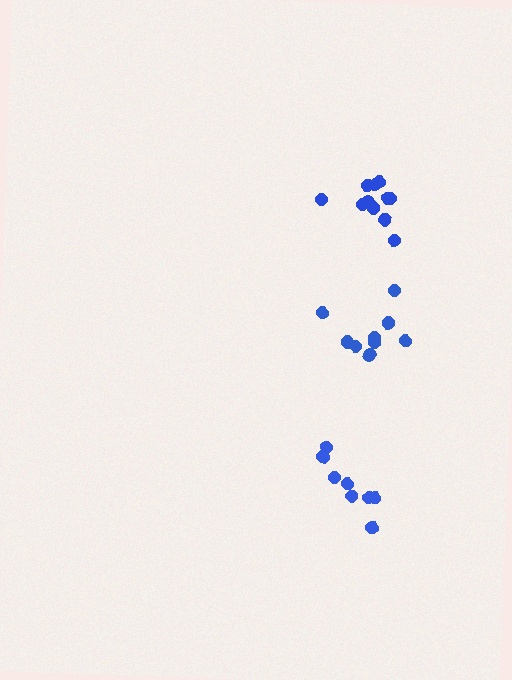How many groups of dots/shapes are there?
There are 3 groups.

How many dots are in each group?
Group 1: 8 dots, Group 2: 11 dots, Group 3: 9 dots (28 total).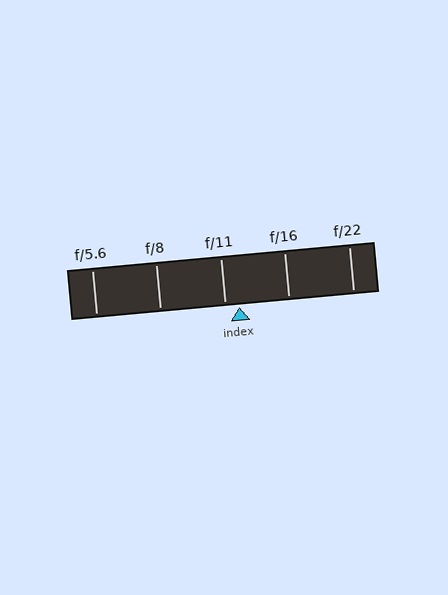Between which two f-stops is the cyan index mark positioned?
The index mark is between f/11 and f/16.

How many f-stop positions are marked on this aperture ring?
There are 5 f-stop positions marked.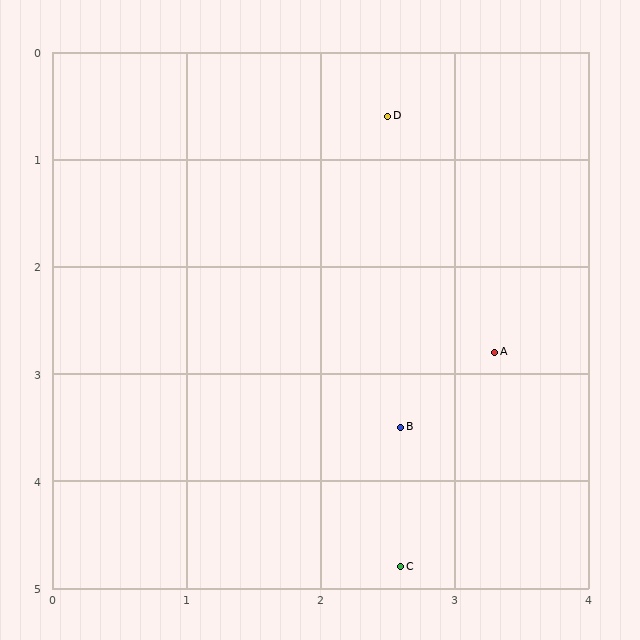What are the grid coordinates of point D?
Point D is at approximately (2.5, 0.6).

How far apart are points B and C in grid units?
Points B and C are about 1.3 grid units apart.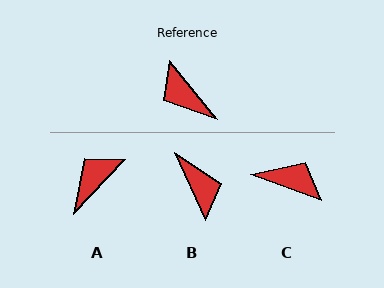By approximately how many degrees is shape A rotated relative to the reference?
Approximately 82 degrees clockwise.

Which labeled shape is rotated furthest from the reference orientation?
B, about 165 degrees away.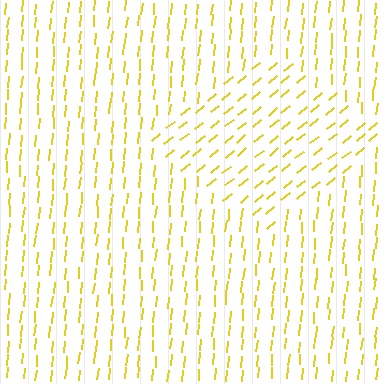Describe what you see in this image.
The image is filled with small yellow line segments. A diamond region in the image has lines oriented differently from the surrounding lines, creating a visible texture boundary.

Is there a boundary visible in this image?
Yes, there is a texture boundary formed by a change in line orientation.